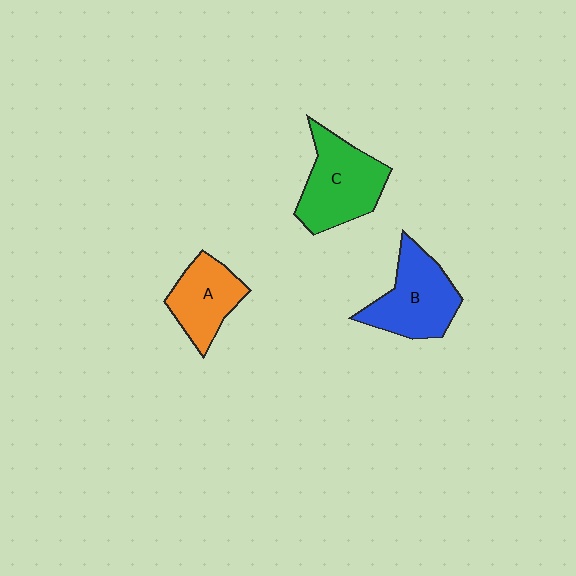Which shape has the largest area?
Shape C (green).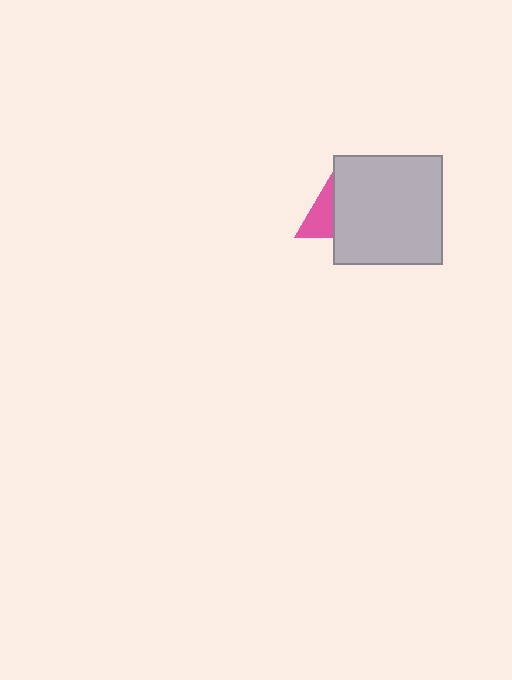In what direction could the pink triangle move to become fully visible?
The pink triangle could move left. That would shift it out from behind the light gray square entirely.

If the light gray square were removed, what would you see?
You would see the complete pink triangle.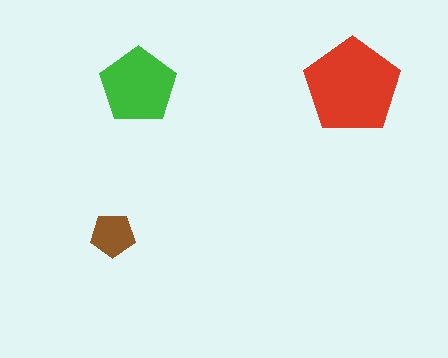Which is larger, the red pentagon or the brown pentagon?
The red one.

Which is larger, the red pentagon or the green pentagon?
The red one.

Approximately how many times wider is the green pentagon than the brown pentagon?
About 1.5 times wider.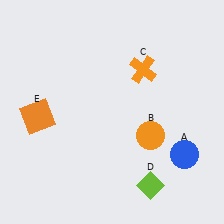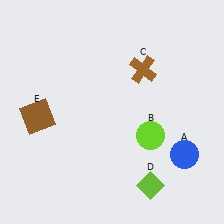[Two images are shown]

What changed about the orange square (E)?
In Image 1, E is orange. In Image 2, it changed to brown.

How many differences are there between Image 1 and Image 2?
There are 3 differences between the two images.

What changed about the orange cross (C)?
In Image 1, C is orange. In Image 2, it changed to brown.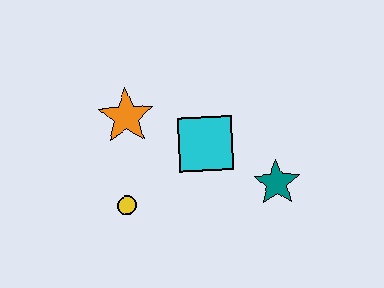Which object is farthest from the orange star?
The teal star is farthest from the orange star.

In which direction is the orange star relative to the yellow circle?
The orange star is above the yellow circle.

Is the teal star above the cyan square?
No